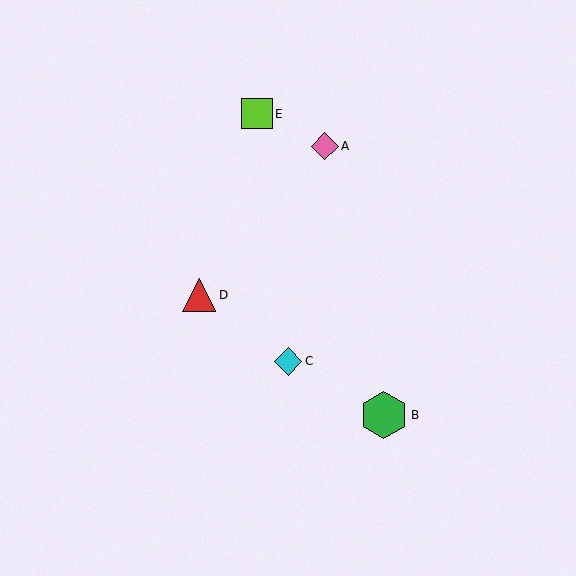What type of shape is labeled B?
Shape B is a green hexagon.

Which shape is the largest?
The green hexagon (labeled B) is the largest.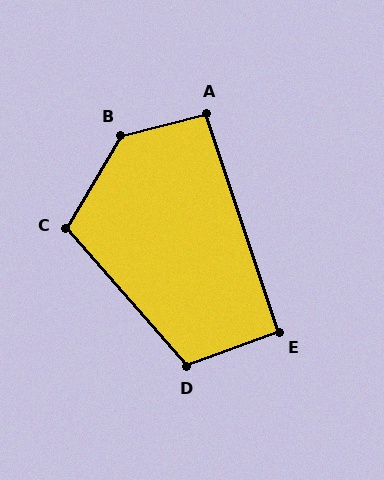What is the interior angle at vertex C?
Approximately 108 degrees (obtuse).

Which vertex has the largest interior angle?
B, at approximately 134 degrees.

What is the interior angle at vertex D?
Approximately 111 degrees (obtuse).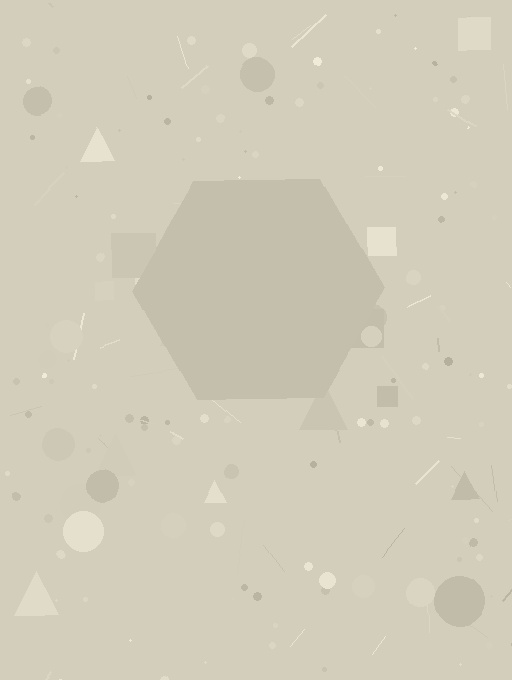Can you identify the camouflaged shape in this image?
The camouflaged shape is a hexagon.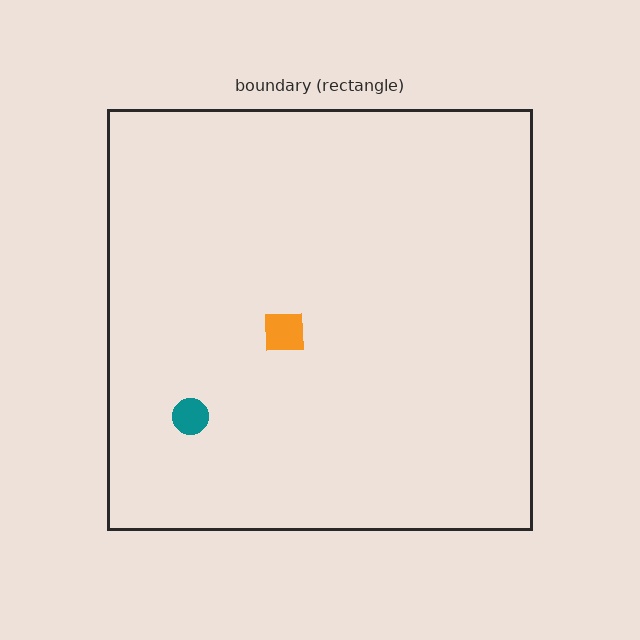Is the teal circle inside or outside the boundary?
Inside.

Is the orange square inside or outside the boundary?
Inside.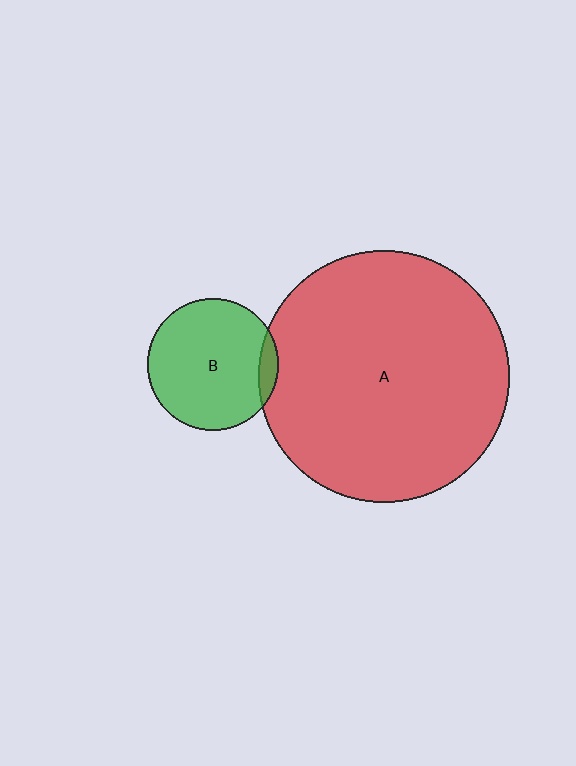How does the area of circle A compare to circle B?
Approximately 3.7 times.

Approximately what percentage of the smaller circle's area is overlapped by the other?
Approximately 10%.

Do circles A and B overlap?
Yes.